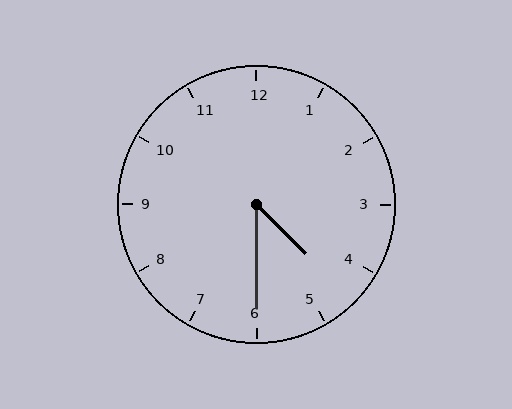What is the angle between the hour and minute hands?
Approximately 45 degrees.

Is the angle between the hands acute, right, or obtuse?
It is acute.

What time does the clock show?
4:30.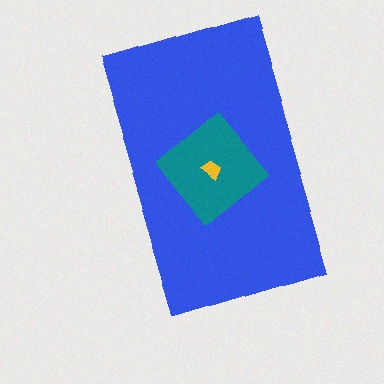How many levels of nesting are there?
3.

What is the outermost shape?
The blue rectangle.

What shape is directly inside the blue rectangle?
The teal diamond.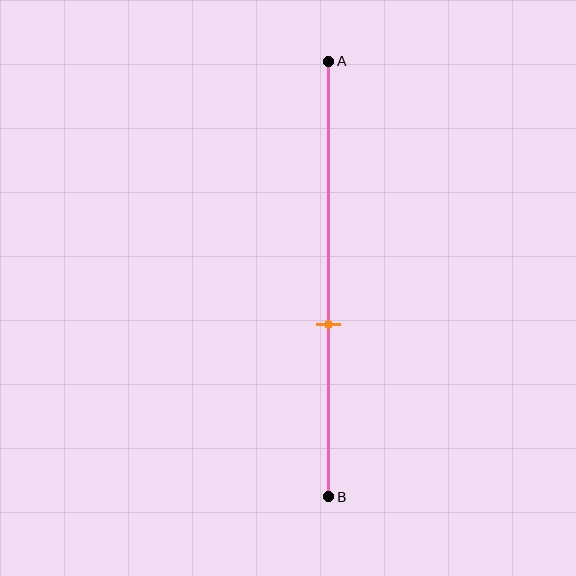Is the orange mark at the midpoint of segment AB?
No, the mark is at about 60% from A, not at the 50% midpoint.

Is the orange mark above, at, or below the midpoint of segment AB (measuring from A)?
The orange mark is below the midpoint of segment AB.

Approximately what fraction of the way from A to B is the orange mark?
The orange mark is approximately 60% of the way from A to B.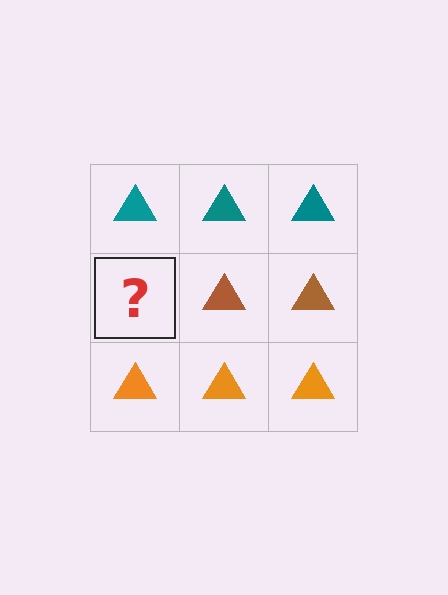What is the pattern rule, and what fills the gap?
The rule is that each row has a consistent color. The gap should be filled with a brown triangle.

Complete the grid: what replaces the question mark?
The question mark should be replaced with a brown triangle.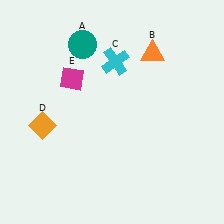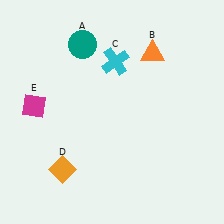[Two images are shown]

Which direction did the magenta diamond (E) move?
The magenta diamond (E) moved left.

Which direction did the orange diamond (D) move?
The orange diamond (D) moved down.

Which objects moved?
The objects that moved are: the orange diamond (D), the magenta diamond (E).